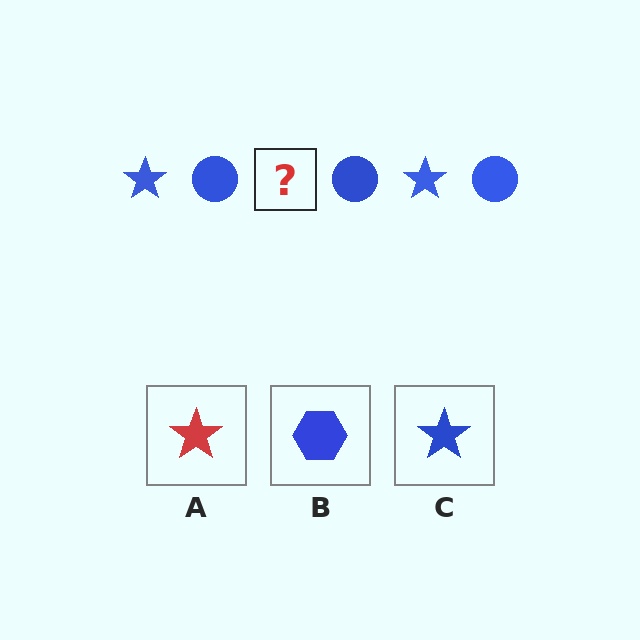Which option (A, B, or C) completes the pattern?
C.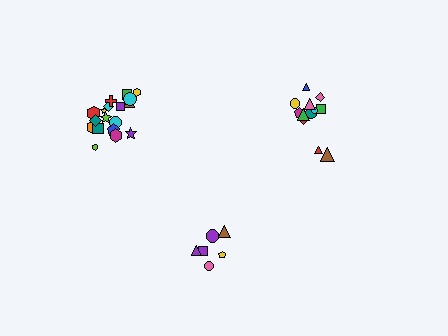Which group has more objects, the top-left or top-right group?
The top-left group.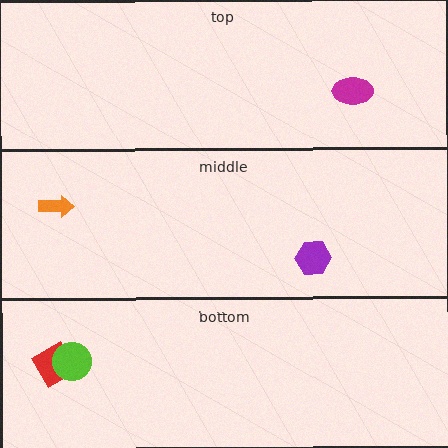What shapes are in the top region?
The magenta ellipse.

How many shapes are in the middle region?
2.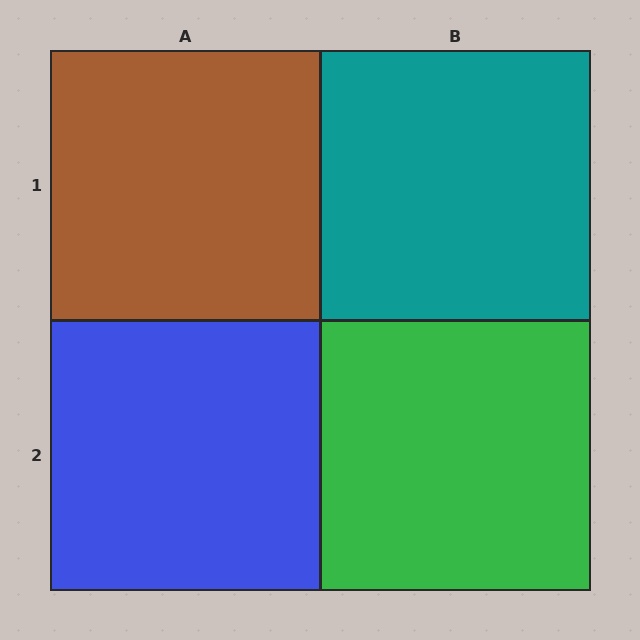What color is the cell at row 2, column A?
Blue.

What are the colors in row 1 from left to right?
Brown, teal.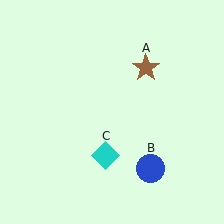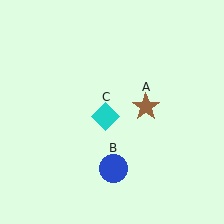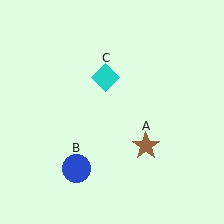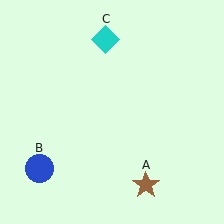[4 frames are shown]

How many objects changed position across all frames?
3 objects changed position: brown star (object A), blue circle (object B), cyan diamond (object C).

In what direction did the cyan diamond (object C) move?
The cyan diamond (object C) moved up.